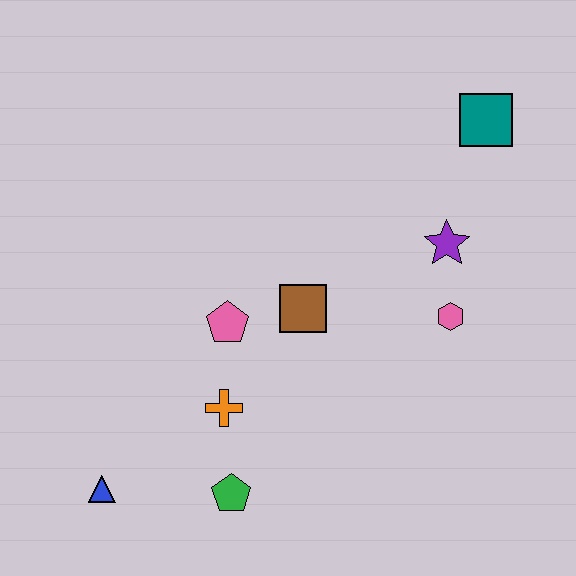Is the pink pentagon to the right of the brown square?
No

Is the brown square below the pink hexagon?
No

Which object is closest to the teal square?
The purple star is closest to the teal square.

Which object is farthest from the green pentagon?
The teal square is farthest from the green pentagon.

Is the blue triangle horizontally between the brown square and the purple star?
No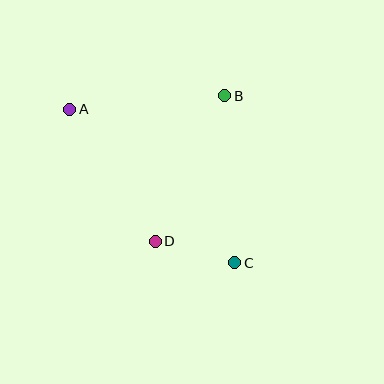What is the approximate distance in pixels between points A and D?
The distance between A and D is approximately 157 pixels.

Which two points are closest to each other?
Points C and D are closest to each other.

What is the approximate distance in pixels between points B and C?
The distance between B and C is approximately 167 pixels.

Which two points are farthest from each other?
Points A and C are farthest from each other.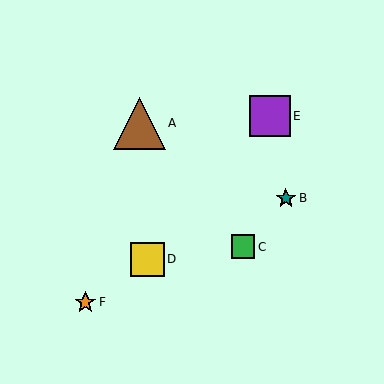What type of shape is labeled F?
Shape F is an orange star.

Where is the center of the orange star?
The center of the orange star is at (85, 302).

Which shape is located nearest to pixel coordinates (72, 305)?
The orange star (labeled F) at (85, 302) is nearest to that location.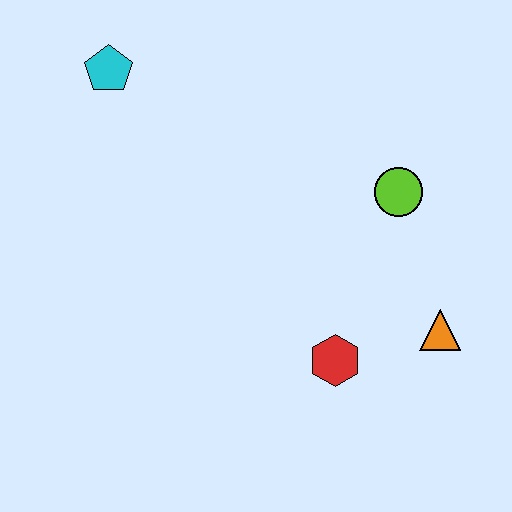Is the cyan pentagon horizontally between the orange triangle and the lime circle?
No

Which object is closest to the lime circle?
The orange triangle is closest to the lime circle.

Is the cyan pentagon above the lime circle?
Yes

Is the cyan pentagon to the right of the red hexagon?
No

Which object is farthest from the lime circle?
The cyan pentagon is farthest from the lime circle.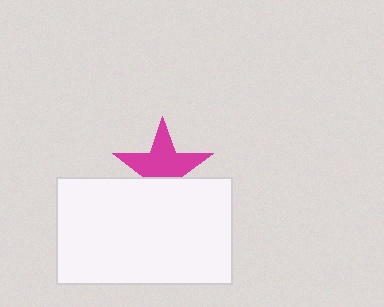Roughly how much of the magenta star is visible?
Most of it is visible (roughly 65%).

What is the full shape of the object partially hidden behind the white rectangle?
The partially hidden object is a magenta star.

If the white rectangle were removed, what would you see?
You would see the complete magenta star.